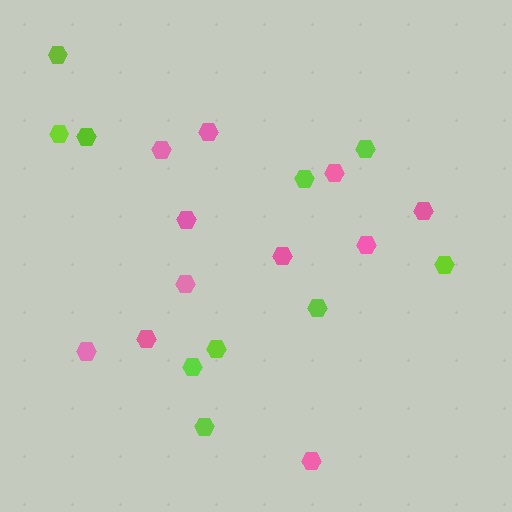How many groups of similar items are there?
There are 2 groups: one group of lime hexagons (10) and one group of pink hexagons (11).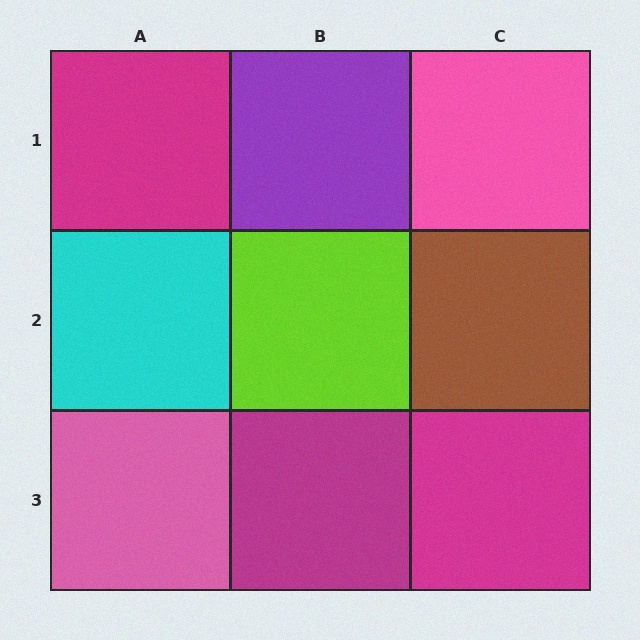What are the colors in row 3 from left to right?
Pink, magenta, magenta.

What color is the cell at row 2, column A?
Cyan.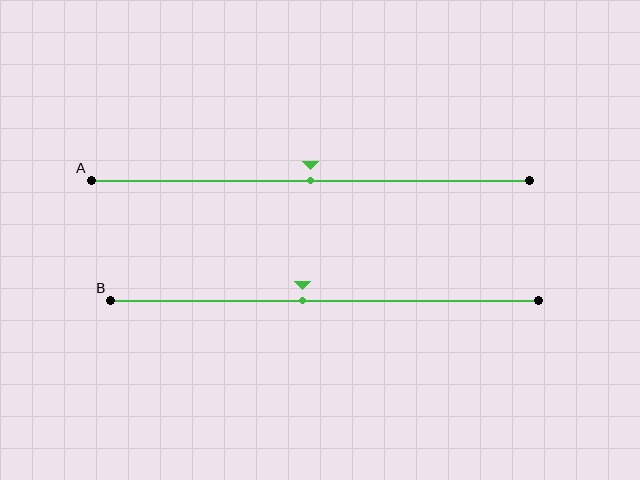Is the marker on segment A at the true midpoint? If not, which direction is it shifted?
Yes, the marker on segment A is at the true midpoint.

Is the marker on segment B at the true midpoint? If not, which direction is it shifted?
No, the marker on segment B is shifted to the left by about 5% of the segment length.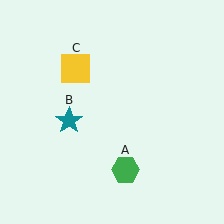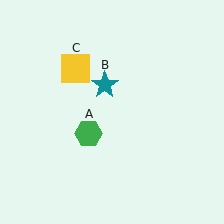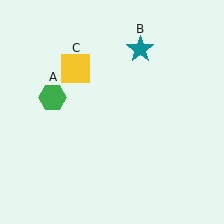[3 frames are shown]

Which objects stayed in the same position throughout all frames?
Yellow square (object C) remained stationary.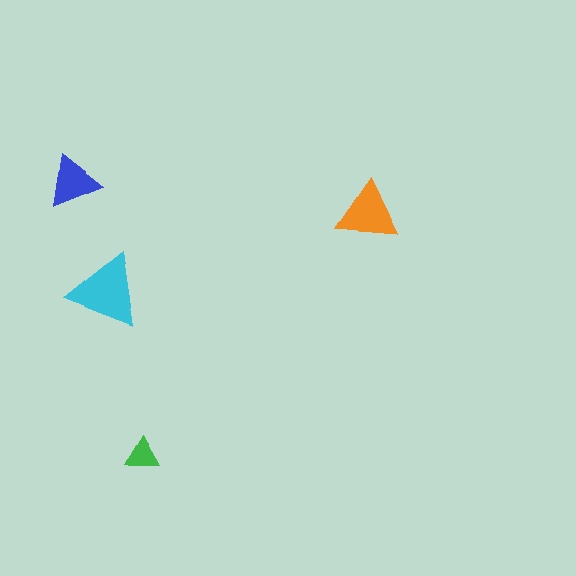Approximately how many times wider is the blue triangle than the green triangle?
About 1.5 times wider.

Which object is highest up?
The blue triangle is topmost.